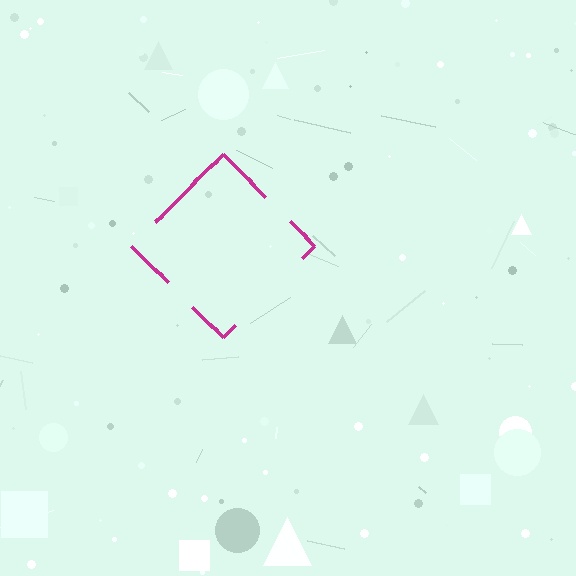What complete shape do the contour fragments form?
The contour fragments form a diamond.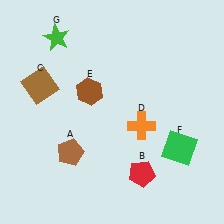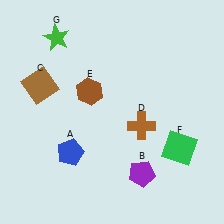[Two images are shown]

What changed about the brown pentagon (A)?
In Image 1, A is brown. In Image 2, it changed to blue.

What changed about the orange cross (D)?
In Image 1, D is orange. In Image 2, it changed to brown.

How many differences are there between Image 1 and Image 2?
There are 3 differences between the two images.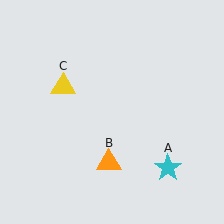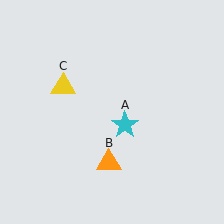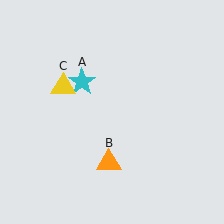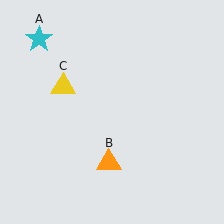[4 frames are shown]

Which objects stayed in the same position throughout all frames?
Orange triangle (object B) and yellow triangle (object C) remained stationary.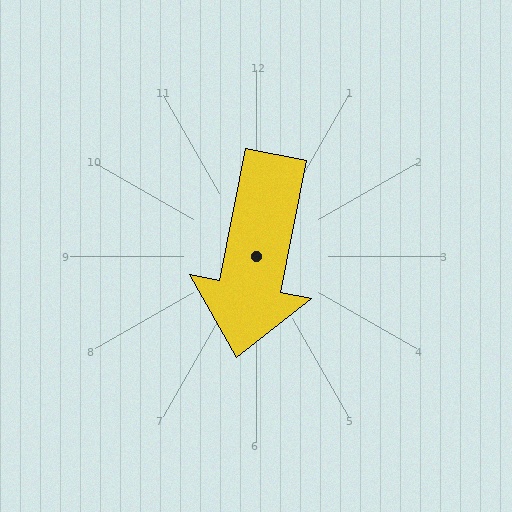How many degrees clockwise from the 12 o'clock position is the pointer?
Approximately 191 degrees.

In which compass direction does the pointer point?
South.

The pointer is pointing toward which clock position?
Roughly 6 o'clock.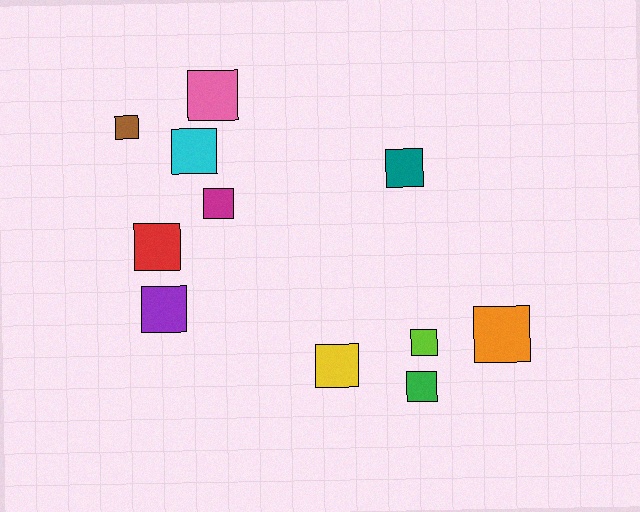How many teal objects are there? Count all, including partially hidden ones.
There is 1 teal object.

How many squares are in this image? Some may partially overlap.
There are 11 squares.